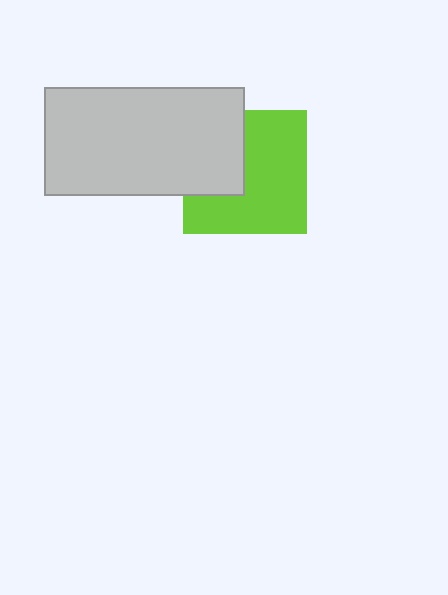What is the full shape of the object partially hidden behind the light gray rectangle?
The partially hidden object is a lime square.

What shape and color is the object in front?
The object in front is a light gray rectangle.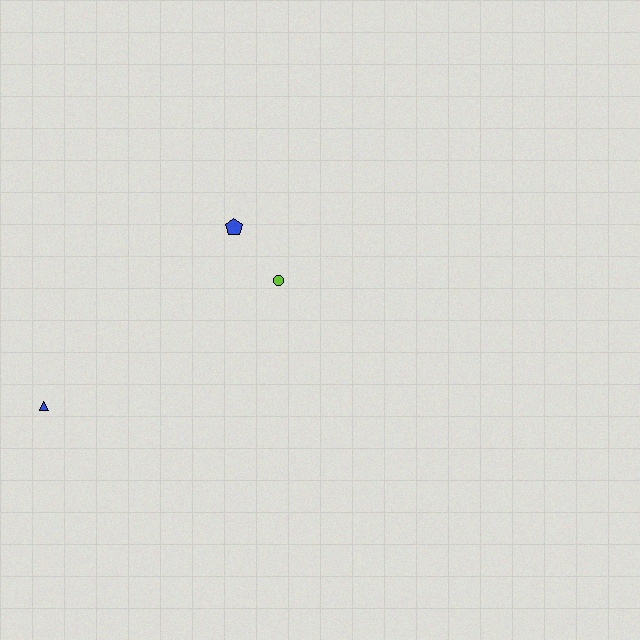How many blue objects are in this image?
There are 2 blue objects.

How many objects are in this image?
There are 3 objects.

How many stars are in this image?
There are no stars.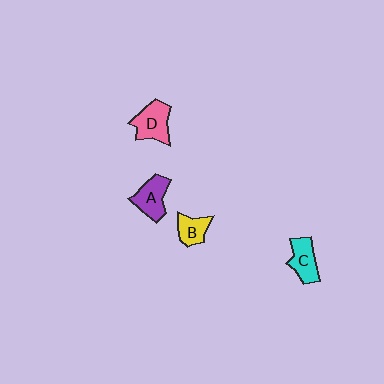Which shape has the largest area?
Shape D (pink).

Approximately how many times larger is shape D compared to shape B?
Approximately 1.5 times.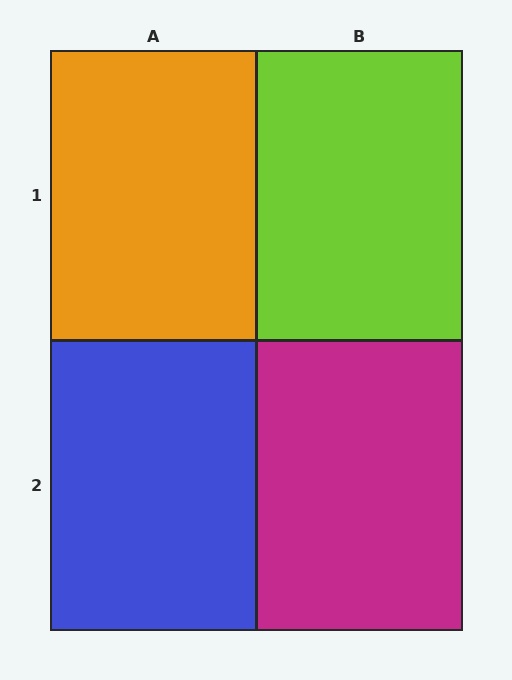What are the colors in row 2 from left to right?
Blue, magenta.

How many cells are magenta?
1 cell is magenta.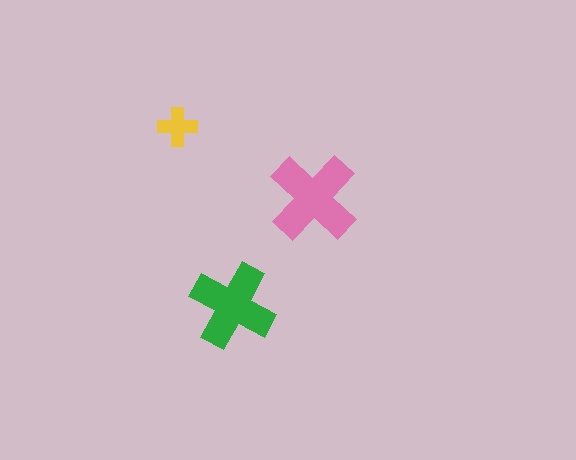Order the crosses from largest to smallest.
the pink one, the green one, the yellow one.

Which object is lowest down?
The green cross is bottommost.